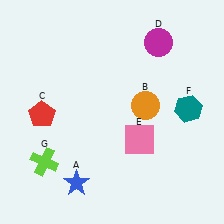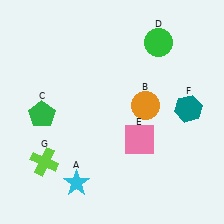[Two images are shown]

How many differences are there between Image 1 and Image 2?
There are 3 differences between the two images.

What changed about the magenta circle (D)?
In Image 1, D is magenta. In Image 2, it changed to green.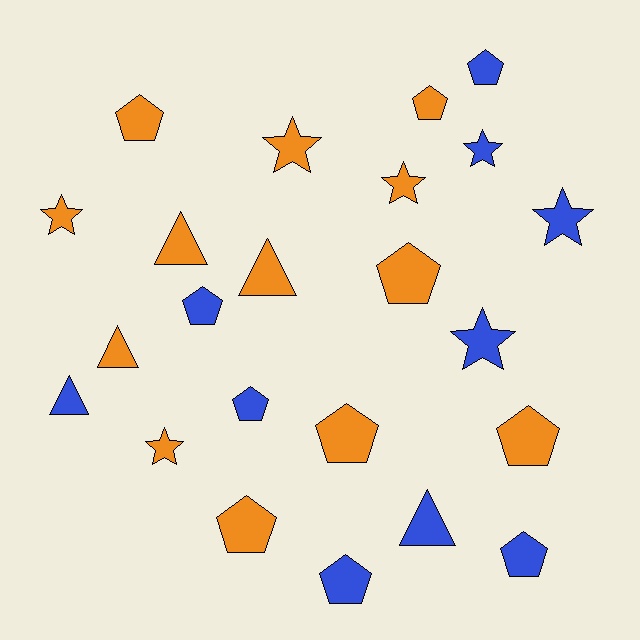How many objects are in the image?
There are 23 objects.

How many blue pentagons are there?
There are 5 blue pentagons.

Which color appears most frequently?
Orange, with 13 objects.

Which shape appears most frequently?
Pentagon, with 11 objects.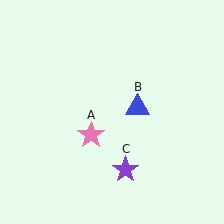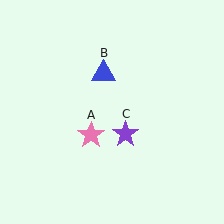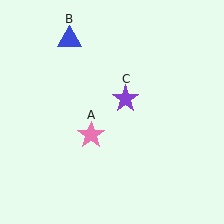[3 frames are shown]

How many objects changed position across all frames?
2 objects changed position: blue triangle (object B), purple star (object C).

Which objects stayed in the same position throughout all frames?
Pink star (object A) remained stationary.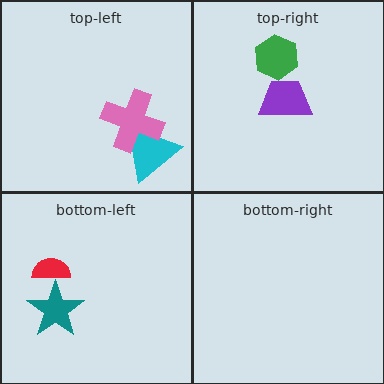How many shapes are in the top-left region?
2.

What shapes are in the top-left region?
The cyan triangle, the pink cross.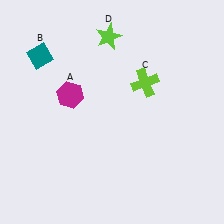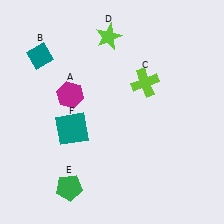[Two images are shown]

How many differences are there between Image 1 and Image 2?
There are 2 differences between the two images.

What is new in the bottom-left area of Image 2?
A teal square (F) was added in the bottom-left area of Image 2.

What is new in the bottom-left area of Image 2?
A green pentagon (E) was added in the bottom-left area of Image 2.